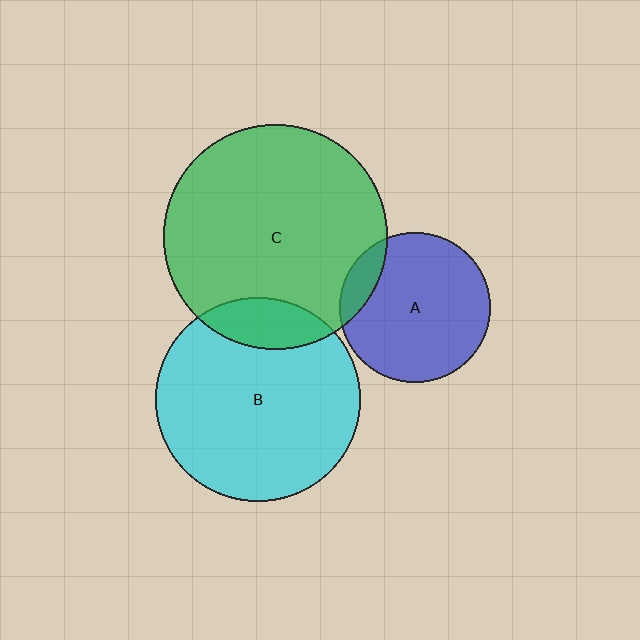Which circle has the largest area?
Circle C (green).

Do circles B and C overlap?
Yes.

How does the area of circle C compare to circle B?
Approximately 1.2 times.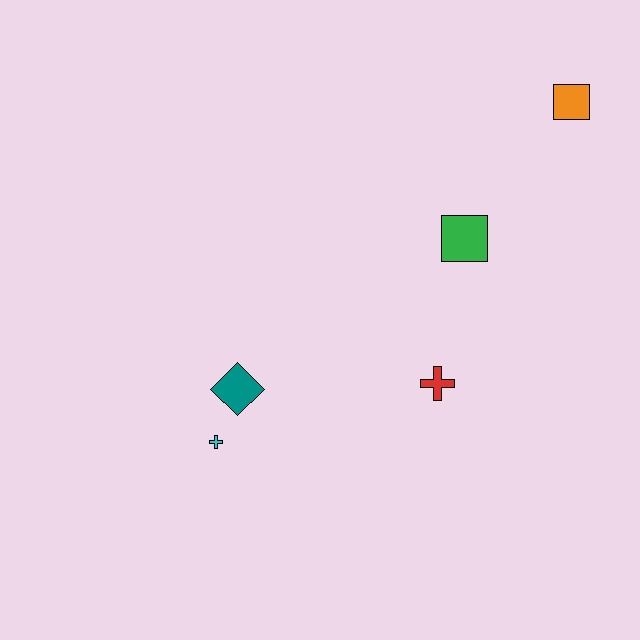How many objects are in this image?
There are 5 objects.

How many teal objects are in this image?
There is 1 teal object.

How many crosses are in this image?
There are 2 crosses.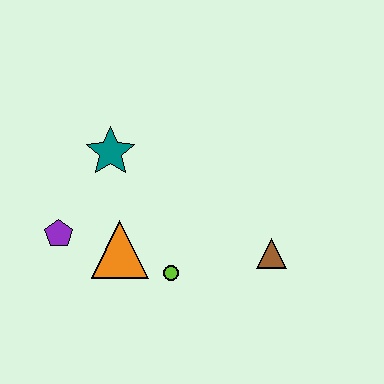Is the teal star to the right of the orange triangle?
No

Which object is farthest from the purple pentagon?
The brown triangle is farthest from the purple pentagon.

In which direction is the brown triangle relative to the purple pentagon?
The brown triangle is to the right of the purple pentagon.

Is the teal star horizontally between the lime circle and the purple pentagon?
Yes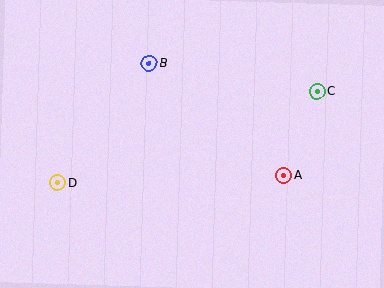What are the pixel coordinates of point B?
Point B is at (149, 63).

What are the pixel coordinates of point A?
Point A is at (284, 175).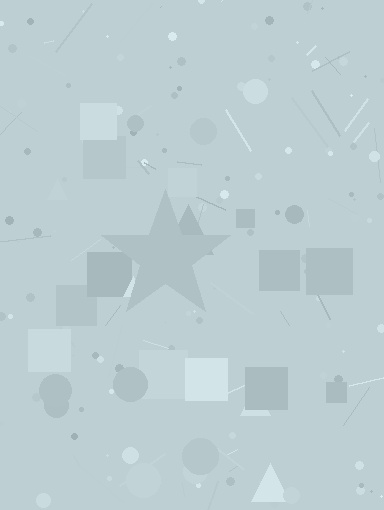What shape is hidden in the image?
A star is hidden in the image.